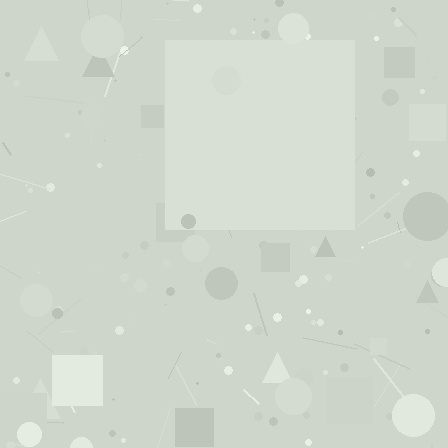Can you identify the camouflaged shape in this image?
The camouflaged shape is a square.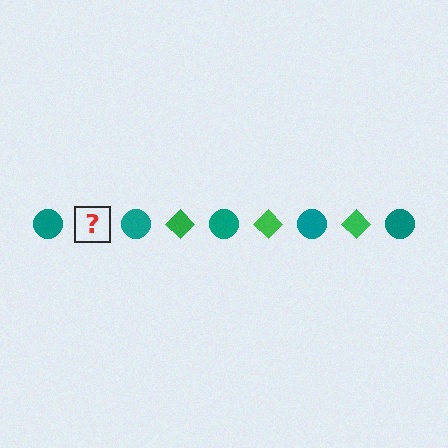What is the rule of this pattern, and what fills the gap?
The rule is that the pattern alternates between teal circle and green diamond. The gap should be filled with a green diamond.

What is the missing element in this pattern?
The missing element is a green diamond.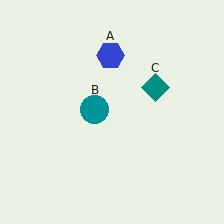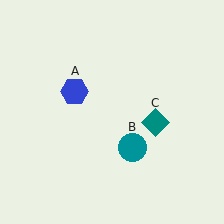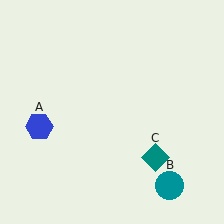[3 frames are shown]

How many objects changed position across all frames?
3 objects changed position: blue hexagon (object A), teal circle (object B), teal diamond (object C).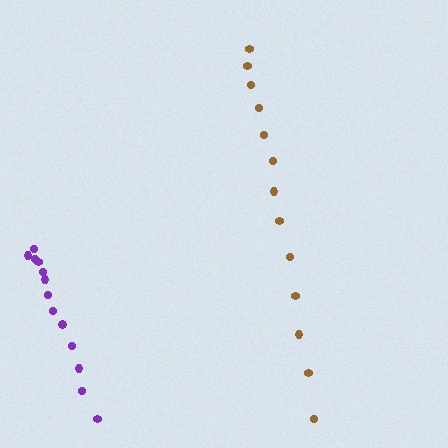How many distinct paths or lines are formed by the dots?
There are 2 distinct paths.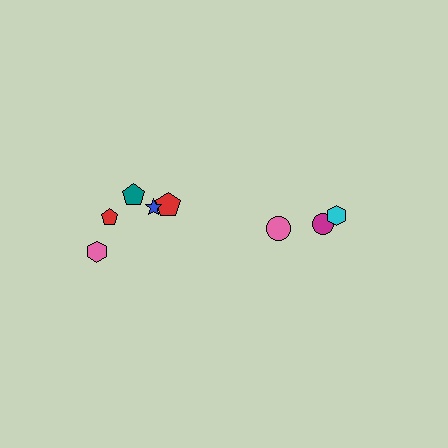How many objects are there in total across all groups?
There are 8 objects.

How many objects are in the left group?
There are 5 objects.